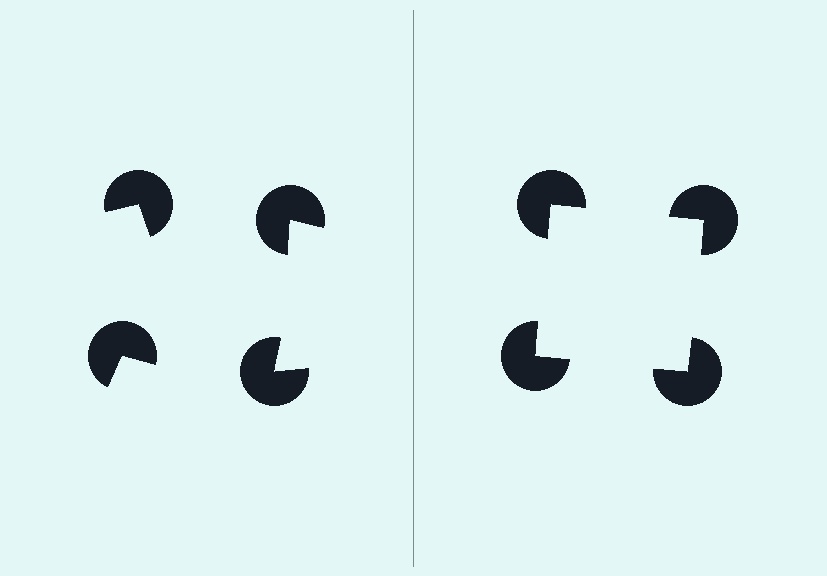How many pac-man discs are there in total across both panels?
8 — 4 on each side.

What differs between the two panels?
The pac-man discs are positioned identically on both sides; only the wedge orientations differ. On the right they align to a square; on the left they are misaligned.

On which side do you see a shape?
An illusory square appears on the right side. On the left side the wedge cuts are rotated, so no coherent shape forms.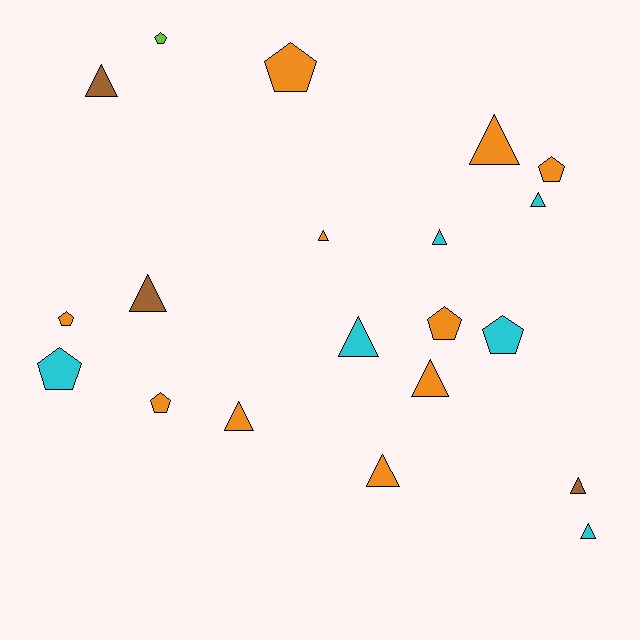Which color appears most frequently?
Orange, with 10 objects.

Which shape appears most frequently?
Triangle, with 12 objects.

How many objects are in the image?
There are 20 objects.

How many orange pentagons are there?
There are 5 orange pentagons.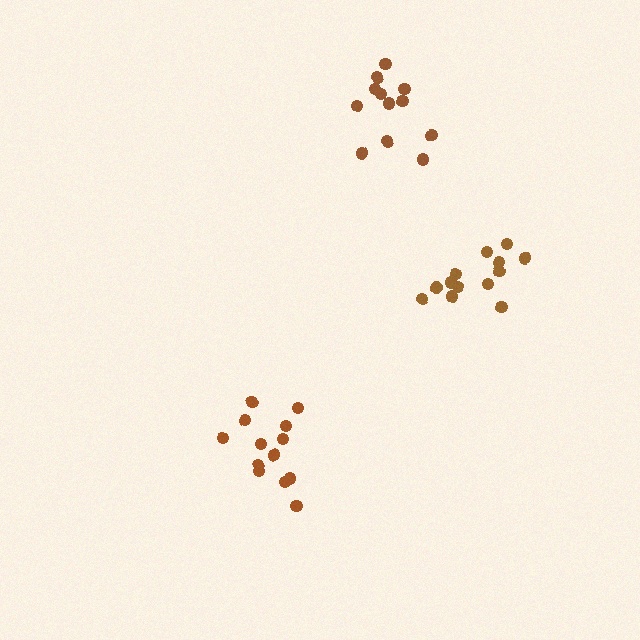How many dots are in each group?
Group 1: 13 dots, Group 2: 13 dots, Group 3: 13 dots (39 total).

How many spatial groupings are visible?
There are 3 spatial groupings.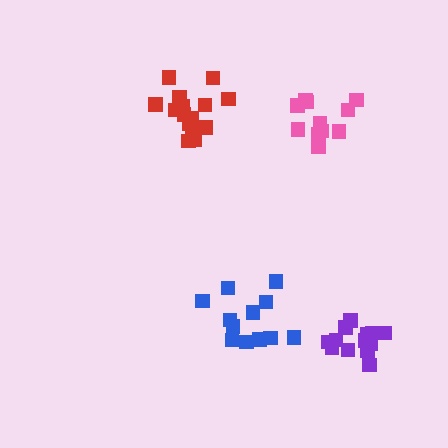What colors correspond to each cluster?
The clusters are colored: blue, pink, purple, red.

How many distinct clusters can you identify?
There are 4 distinct clusters.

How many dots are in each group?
Group 1: 12 dots, Group 2: 11 dots, Group 3: 13 dots, Group 4: 15 dots (51 total).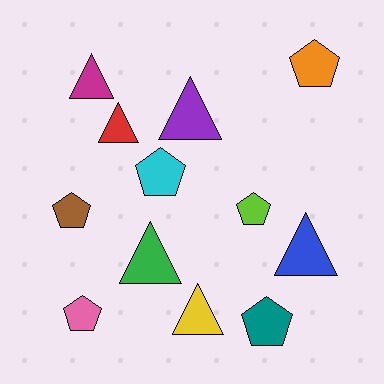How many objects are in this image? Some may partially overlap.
There are 12 objects.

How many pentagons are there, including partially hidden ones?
There are 6 pentagons.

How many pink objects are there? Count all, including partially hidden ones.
There is 1 pink object.